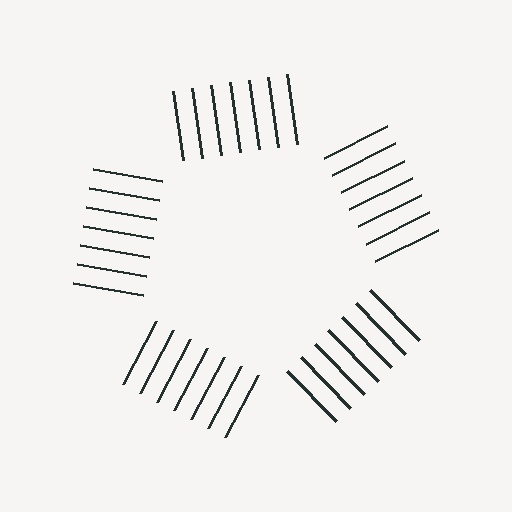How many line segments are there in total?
35 — 7 along each of the 5 edges.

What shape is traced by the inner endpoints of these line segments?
An illusory pentagon — the line segments terminate on its edges but no continuous stroke is drawn.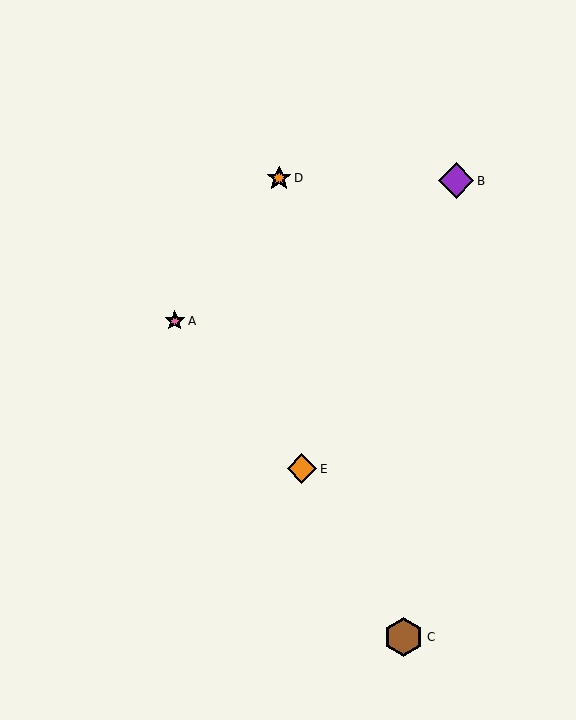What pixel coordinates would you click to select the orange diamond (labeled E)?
Click at (302, 469) to select the orange diamond E.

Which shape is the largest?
The brown hexagon (labeled C) is the largest.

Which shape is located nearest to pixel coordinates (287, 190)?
The orange star (labeled D) at (279, 178) is nearest to that location.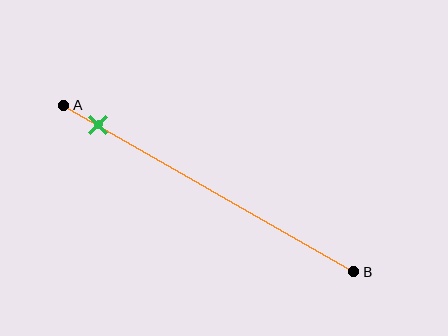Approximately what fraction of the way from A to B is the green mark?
The green mark is approximately 10% of the way from A to B.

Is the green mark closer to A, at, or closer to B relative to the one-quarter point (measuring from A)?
The green mark is closer to point A than the one-quarter point of segment AB.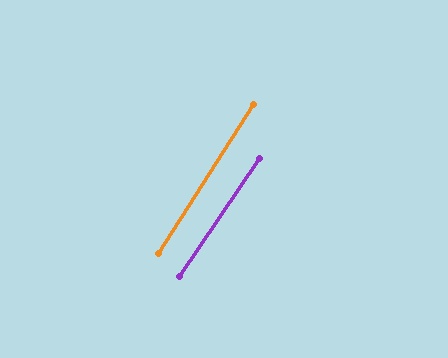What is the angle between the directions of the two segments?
Approximately 2 degrees.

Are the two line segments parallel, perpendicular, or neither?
Parallel — their directions differ by only 1.5°.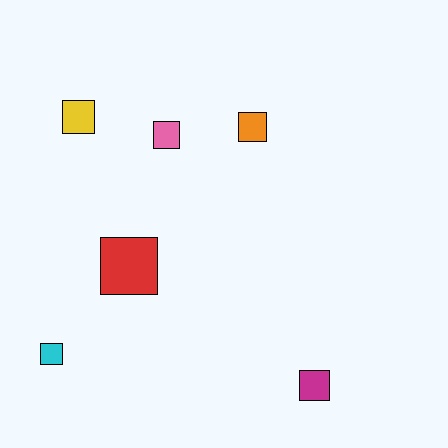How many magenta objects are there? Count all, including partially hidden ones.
There is 1 magenta object.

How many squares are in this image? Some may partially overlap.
There are 6 squares.